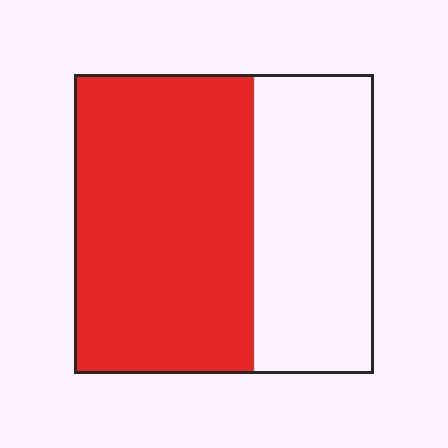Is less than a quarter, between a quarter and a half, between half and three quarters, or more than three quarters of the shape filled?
Between half and three quarters.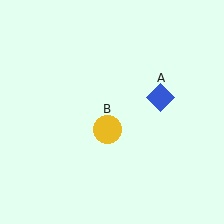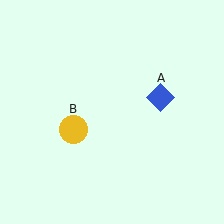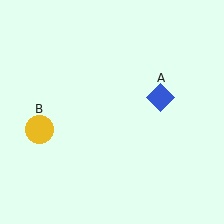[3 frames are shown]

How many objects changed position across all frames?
1 object changed position: yellow circle (object B).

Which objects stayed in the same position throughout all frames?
Blue diamond (object A) remained stationary.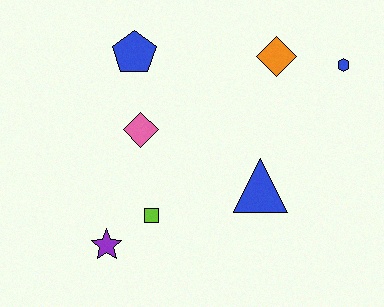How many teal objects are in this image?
There are no teal objects.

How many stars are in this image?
There is 1 star.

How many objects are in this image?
There are 7 objects.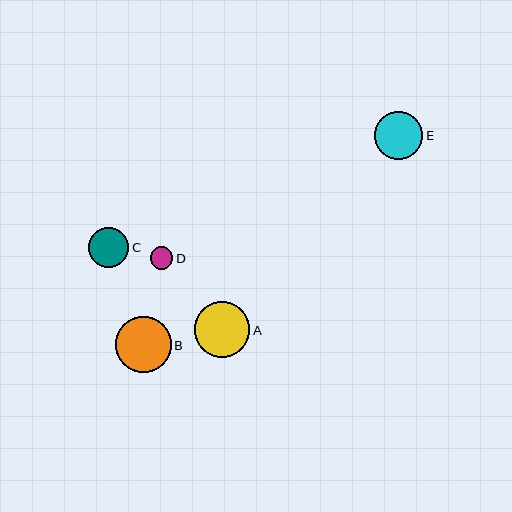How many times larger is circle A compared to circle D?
Circle A is approximately 2.5 times the size of circle D.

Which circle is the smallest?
Circle D is the smallest with a size of approximately 23 pixels.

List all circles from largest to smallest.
From largest to smallest: B, A, E, C, D.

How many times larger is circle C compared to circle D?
Circle C is approximately 1.8 times the size of circle D.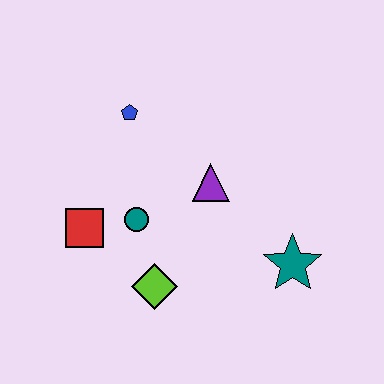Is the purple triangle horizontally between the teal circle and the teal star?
Yes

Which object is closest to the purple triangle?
The teal circle is closest to the purple triangle.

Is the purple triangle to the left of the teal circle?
No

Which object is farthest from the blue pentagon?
The teal star is farthest from the blue pentagon.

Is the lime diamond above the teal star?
No